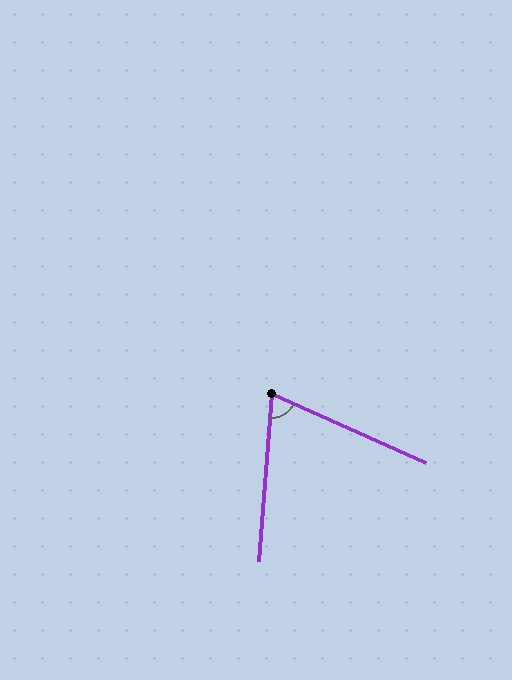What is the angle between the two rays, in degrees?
Approximately 70 degrees.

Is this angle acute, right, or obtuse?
It is acute.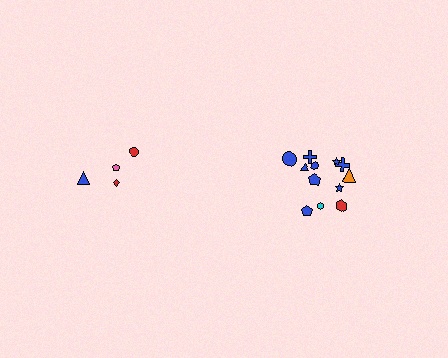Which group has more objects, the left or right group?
The right group.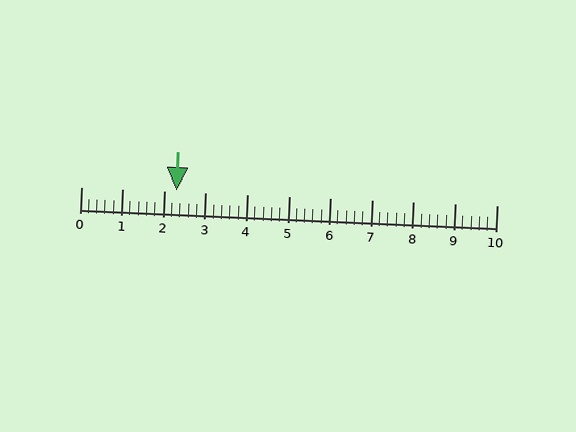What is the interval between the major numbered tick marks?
The major tick marks are spaced 1 units apart.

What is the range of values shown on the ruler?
The ruler shows values from 0 to 10.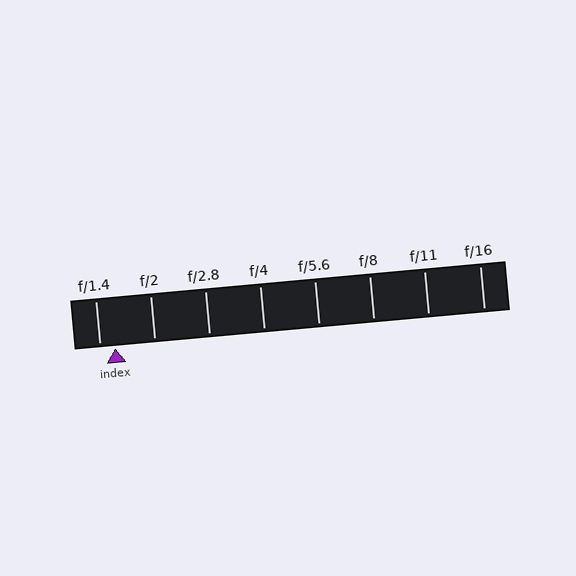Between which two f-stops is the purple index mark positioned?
The index mark is between f/1.4 and f/2.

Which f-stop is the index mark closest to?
The index mark is closest to f/1.4.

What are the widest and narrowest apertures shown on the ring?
The widest aperture shown is f/1.4 and the narrowest is f/16.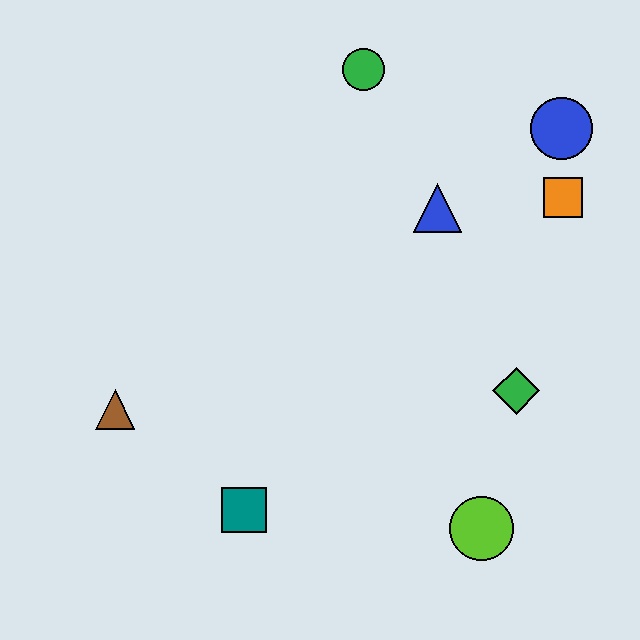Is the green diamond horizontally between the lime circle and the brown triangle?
No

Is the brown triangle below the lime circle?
No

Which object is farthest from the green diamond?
The brown triangle is farthest from the green diamond.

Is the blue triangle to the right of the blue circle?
No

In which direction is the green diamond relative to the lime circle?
The green diamond is above the lime circle.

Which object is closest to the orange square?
The blue circle is closest to the orange square.